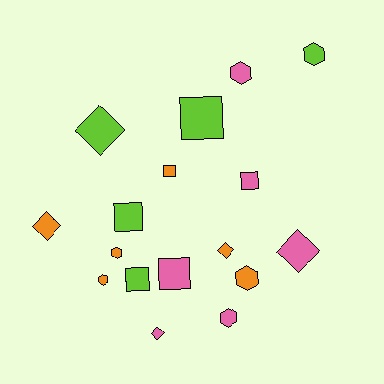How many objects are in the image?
There are 17 objects.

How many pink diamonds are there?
There are 2 pink diamonds.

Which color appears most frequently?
Orange, with 6 objects.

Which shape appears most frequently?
Hexagon, with 6 objects.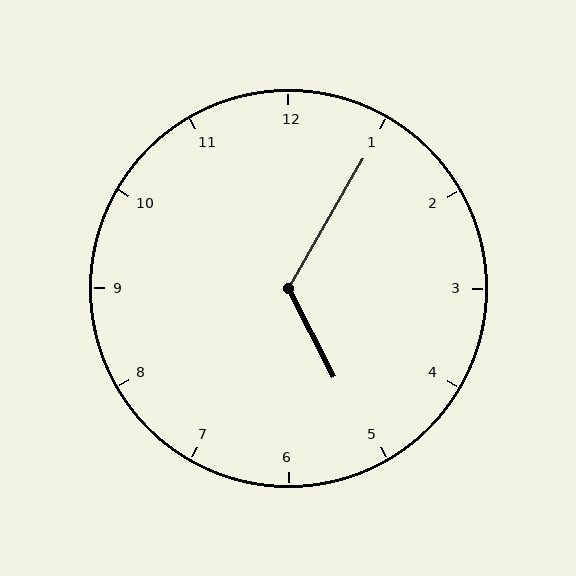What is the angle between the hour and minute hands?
Approximately 122 degrees.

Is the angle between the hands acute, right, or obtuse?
It is obtuse.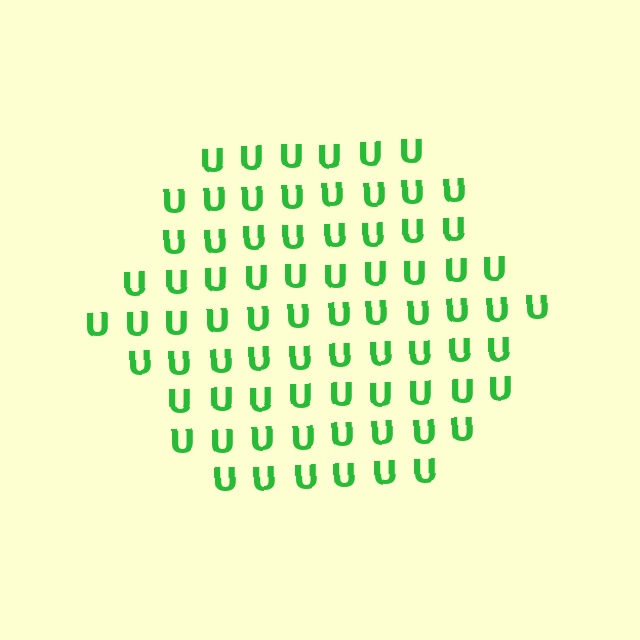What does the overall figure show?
The overall figure shows a hexagon.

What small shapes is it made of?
It is made of small letter U's.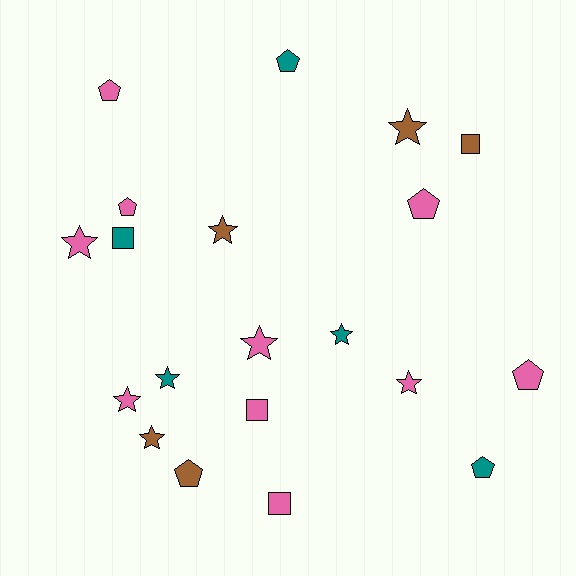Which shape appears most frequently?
Star, with 9 objects.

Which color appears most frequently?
Pink, with 10 objects.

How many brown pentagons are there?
There is 1 brown pentagon.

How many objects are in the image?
There are 20 objects.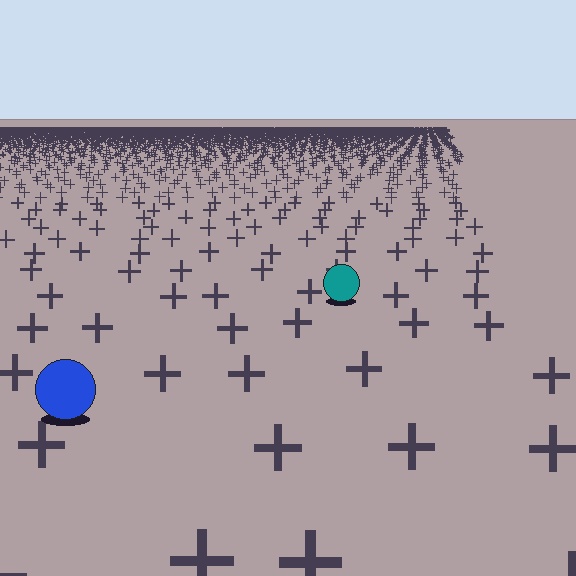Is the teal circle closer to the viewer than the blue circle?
No. The blue circle is closer — you can tell from the texture gradient: the ground texture is coarser near it.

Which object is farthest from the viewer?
The teal circle is farthest from the viewer. It appears smaller and the ground texture around it is denser.